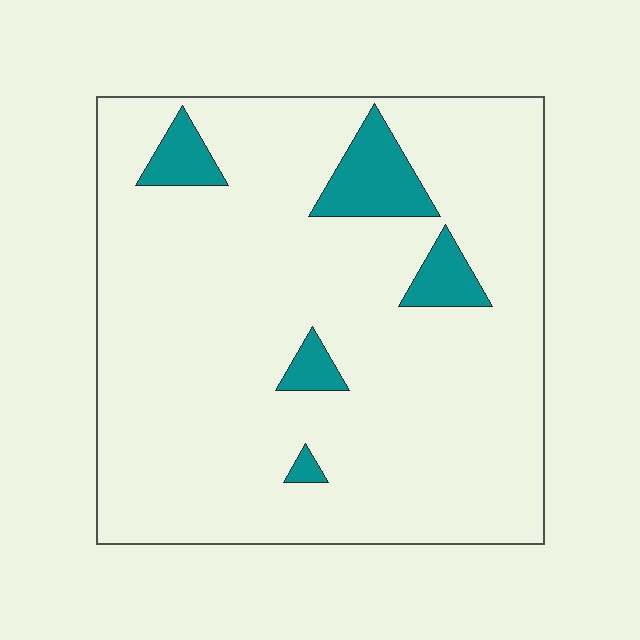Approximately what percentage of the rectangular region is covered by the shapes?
Approximately 10%.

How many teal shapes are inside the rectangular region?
5.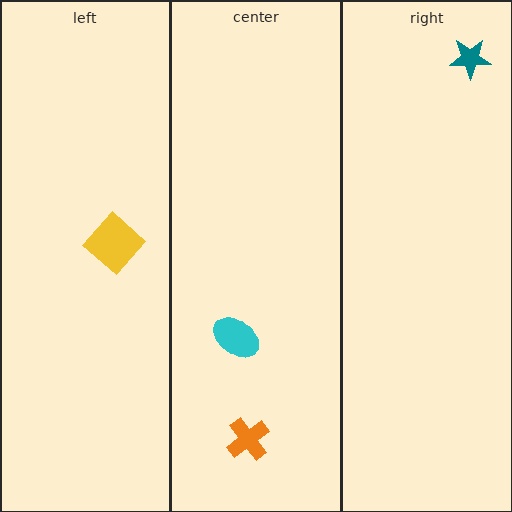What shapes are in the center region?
The orange cross, the cyan ellipse.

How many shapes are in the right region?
1.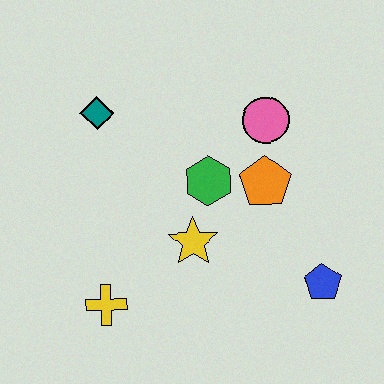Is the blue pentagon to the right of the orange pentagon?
Yes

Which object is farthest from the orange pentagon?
The yellow cross is farthest from the orange pentagon.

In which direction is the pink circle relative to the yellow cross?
The pink circle is above the yellow cross.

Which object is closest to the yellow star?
The green hexagon is closest to the yellow star.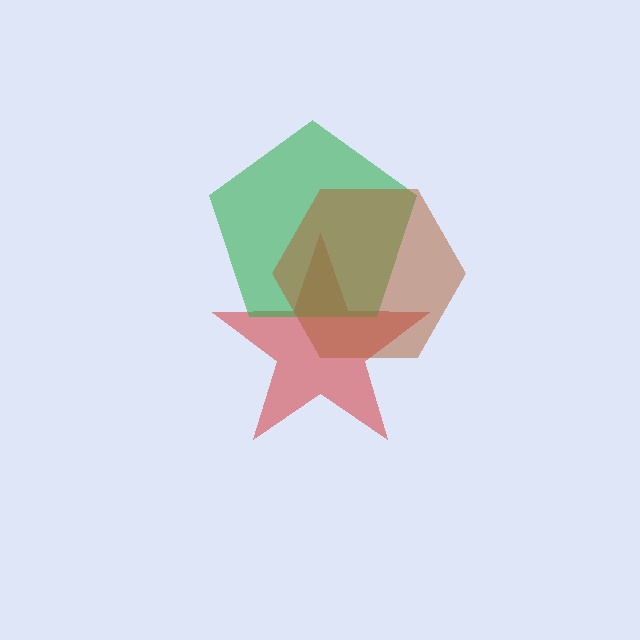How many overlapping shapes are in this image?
There are 3 overlapping shapes in the image.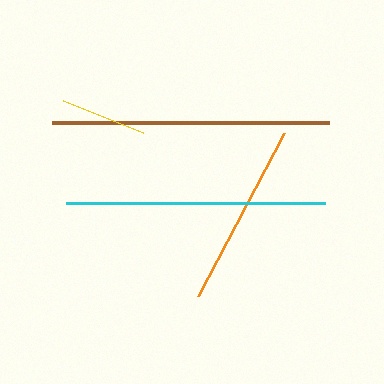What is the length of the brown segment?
The brown segment is approximately 277 pixels long.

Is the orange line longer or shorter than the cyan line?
The cyan line is longer than the orange line.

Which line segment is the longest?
The brown line is the longest at approximately 277 pixels.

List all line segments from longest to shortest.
From longest to shortest: brown, cyan, orange, yellow.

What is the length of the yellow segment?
The yellow segment is approximately 86 pixels long.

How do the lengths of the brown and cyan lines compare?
The brown and cyan lines are approximately the same length.